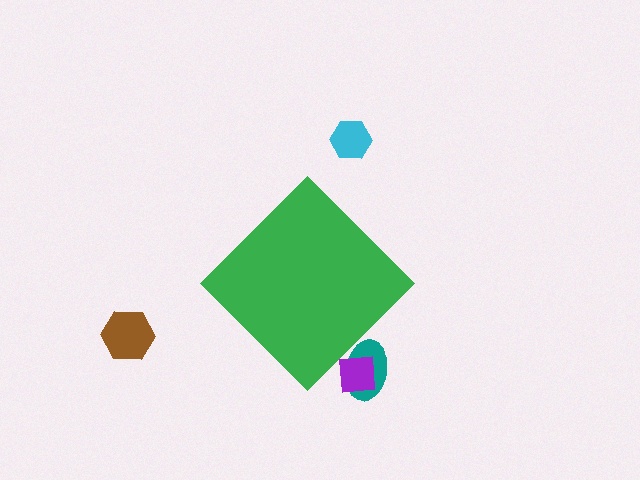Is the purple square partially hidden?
Yes, the purple square is partially hidden behind the green diamond.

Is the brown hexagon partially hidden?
No, the brown hexagon is fully visible.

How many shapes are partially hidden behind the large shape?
2 shapes are partially hidden.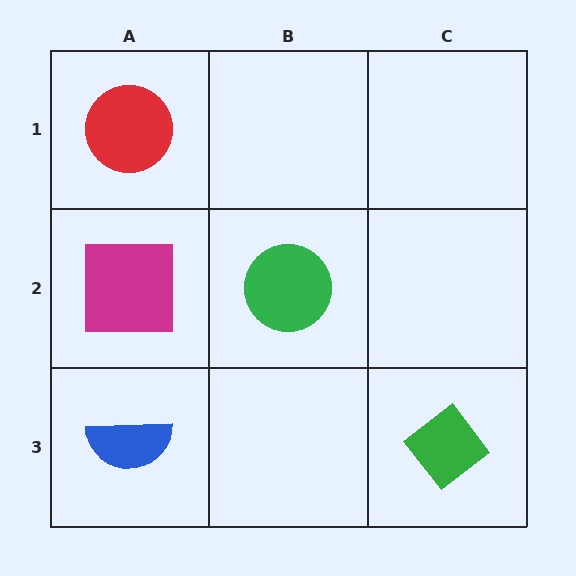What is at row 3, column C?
A green diamond.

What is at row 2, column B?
A green circle.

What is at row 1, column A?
A red circle.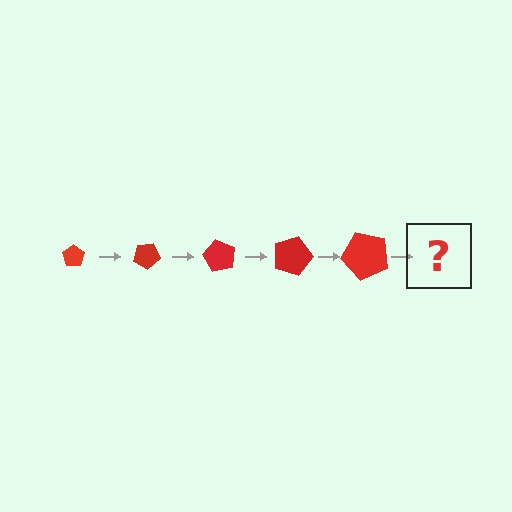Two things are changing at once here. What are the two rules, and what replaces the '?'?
The two rules are that the pentagon grows larger each step and it rotates 30 degrees each step. The '?' should be a pentagon, larger than the previous one and rotated 150 degrees from the start.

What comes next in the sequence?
The next element should be a pentagon, larger than the previous one and rotated 150 degrees from the start.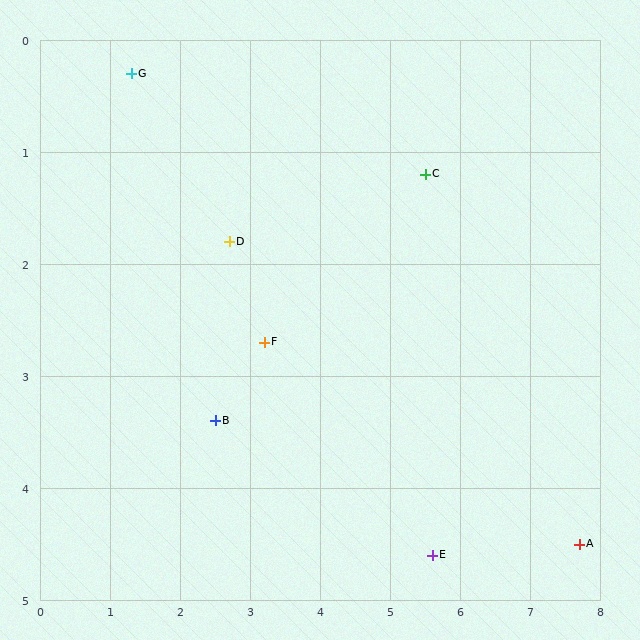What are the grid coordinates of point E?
Point E is at approximately (5.6, 4.6).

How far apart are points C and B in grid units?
Points C and B are about 3.7 grid units apart.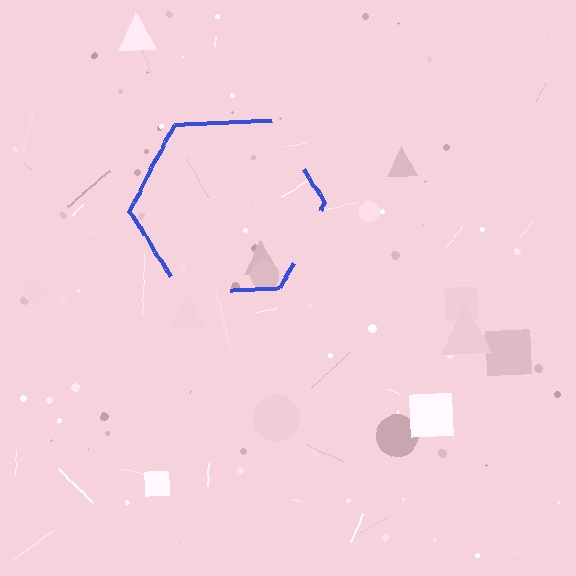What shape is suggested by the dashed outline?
The dashed outline suggests a hexagon.